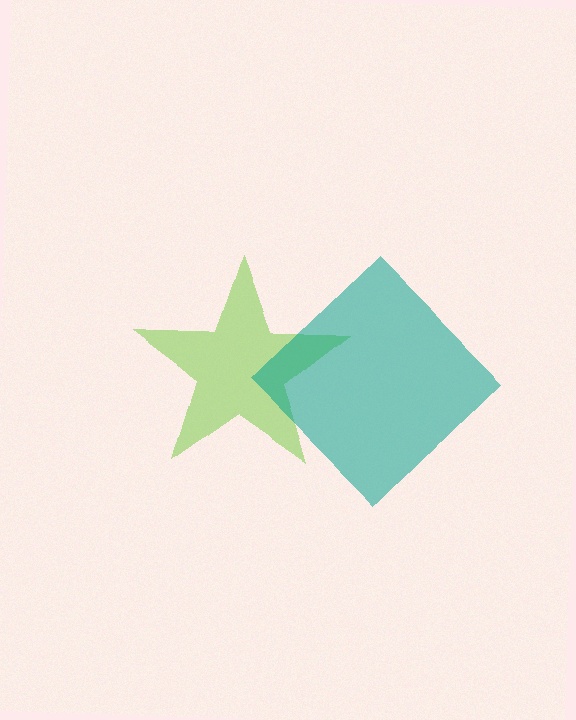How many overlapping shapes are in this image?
There are 2 overlapping shapes in the image.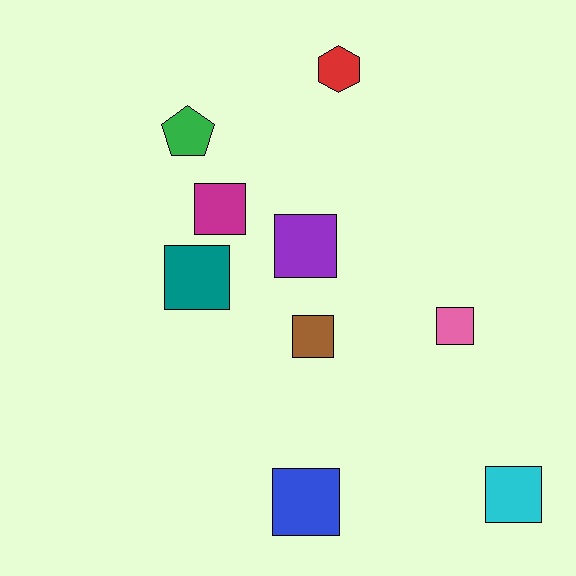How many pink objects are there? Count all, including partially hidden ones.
There is 1 pink object.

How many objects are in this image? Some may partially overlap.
There are 9 objects.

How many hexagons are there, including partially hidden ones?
There is 1 hexagon.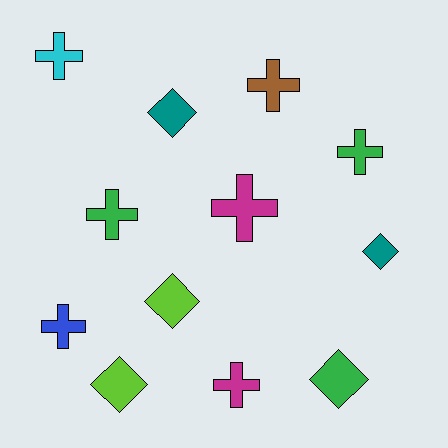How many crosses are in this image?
There are 7 crosses.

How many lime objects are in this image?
There are 2 lime objects.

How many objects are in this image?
There are 12 objects.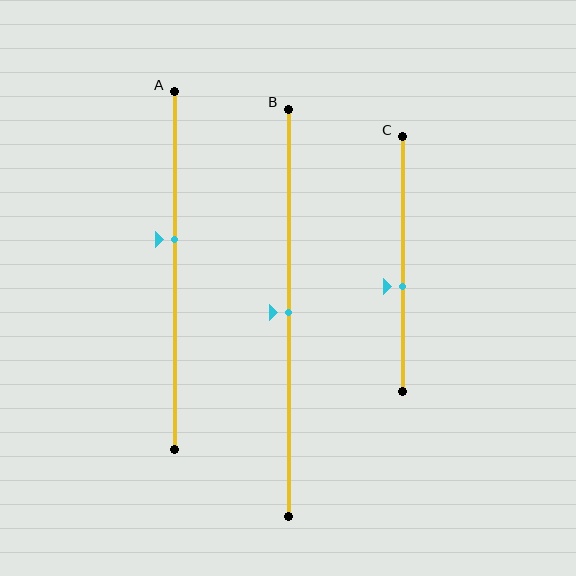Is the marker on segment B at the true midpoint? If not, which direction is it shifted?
Yes, the marker on segment B is at the true midpoint.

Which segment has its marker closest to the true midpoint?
Segment B has its marker closest to the true midpoint.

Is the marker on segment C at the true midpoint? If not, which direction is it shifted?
No, the marker on segment C is shifted downward by about 9% of the segment length.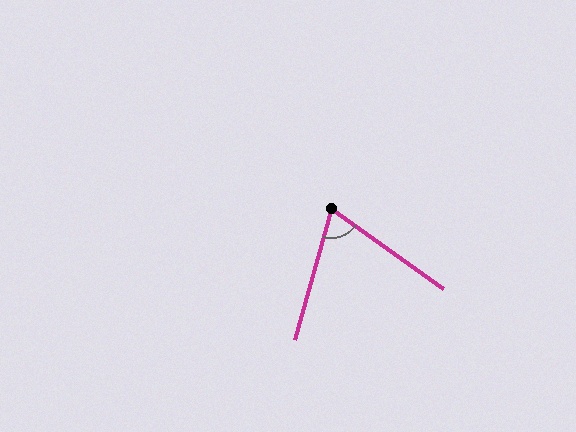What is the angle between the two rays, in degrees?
Approximately 70 degrees.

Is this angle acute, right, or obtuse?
It is acute.